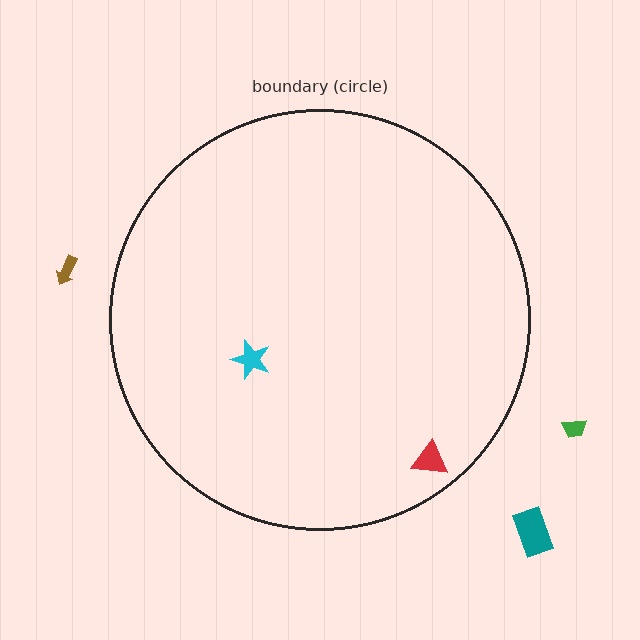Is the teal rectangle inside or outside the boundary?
Outside.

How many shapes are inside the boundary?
2 inside, 3 outside.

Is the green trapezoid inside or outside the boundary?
Outside.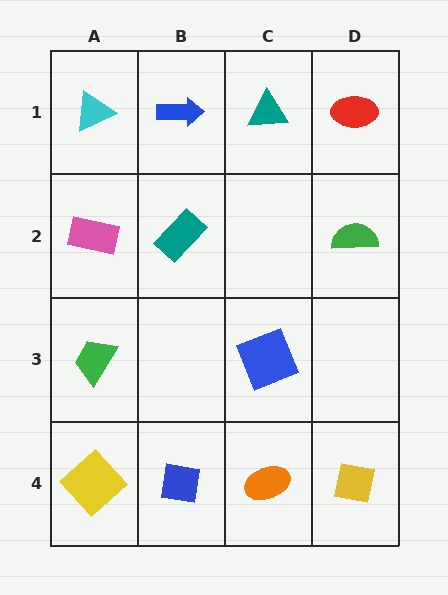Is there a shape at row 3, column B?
No, that cell is empty.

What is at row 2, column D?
A green semicircle.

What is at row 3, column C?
A blue square.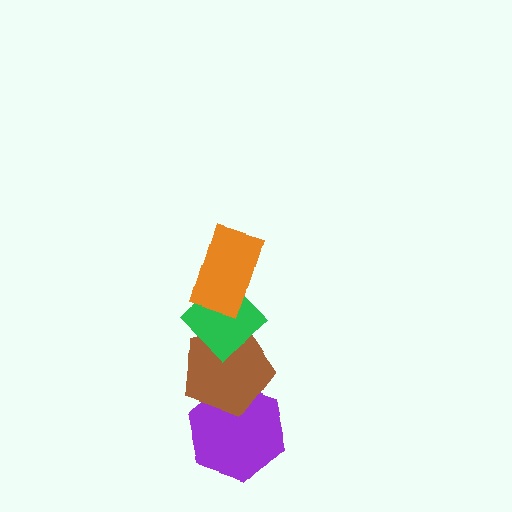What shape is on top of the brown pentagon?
The green diamond is on top of the brown pentagon.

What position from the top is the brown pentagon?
The brown pentagon is 3rd from the top.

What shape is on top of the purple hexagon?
The brown pentagon is on top of the purple hexagon.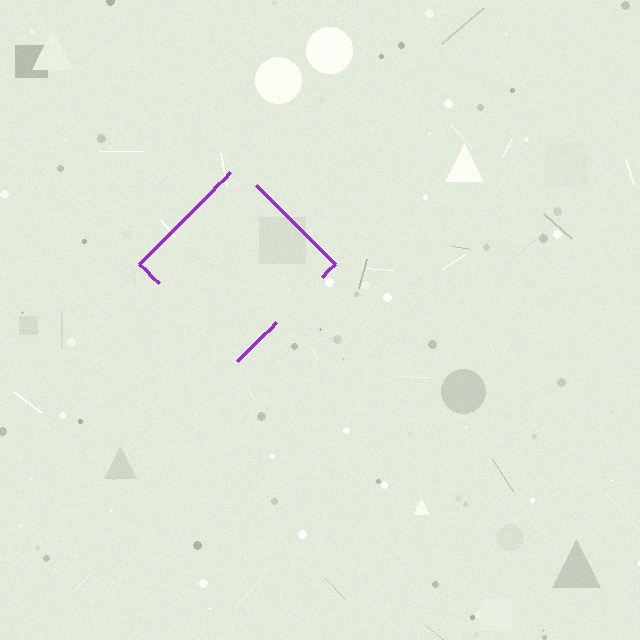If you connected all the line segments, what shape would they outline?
They would outline a diamond.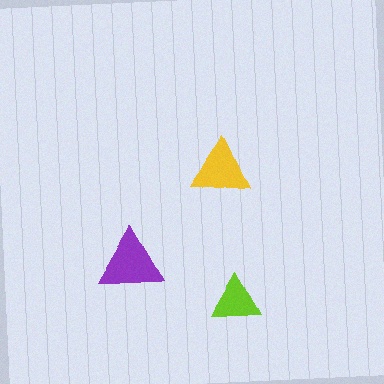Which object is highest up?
The yellow triangle is topmost.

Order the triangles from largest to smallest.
the purple one, the yellow one, the lime one.